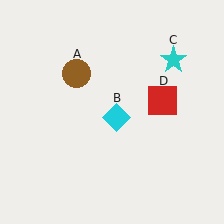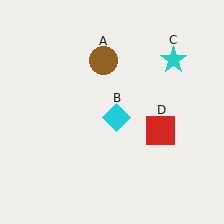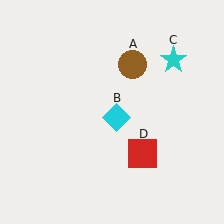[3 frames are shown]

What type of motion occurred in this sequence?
The brown circle (object A), red square (object D) rotated clockwise around the center of the scene.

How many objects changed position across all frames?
2 objects changed position: brown circle (object A), red square (object D).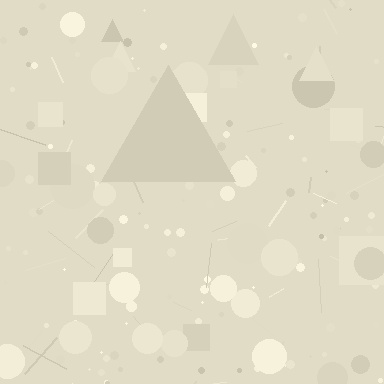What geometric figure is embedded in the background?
A triangle is embedded in the background.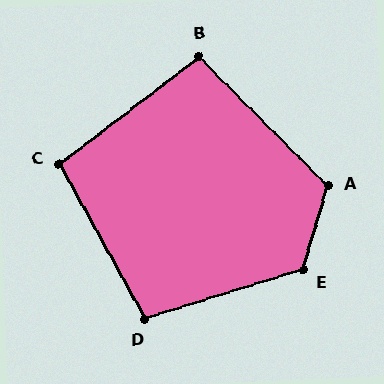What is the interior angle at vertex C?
Approximately 99 degrees (obtuse).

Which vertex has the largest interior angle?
E, at approximately 124 degrees.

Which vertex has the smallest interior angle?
B, at approximately 97 degrees.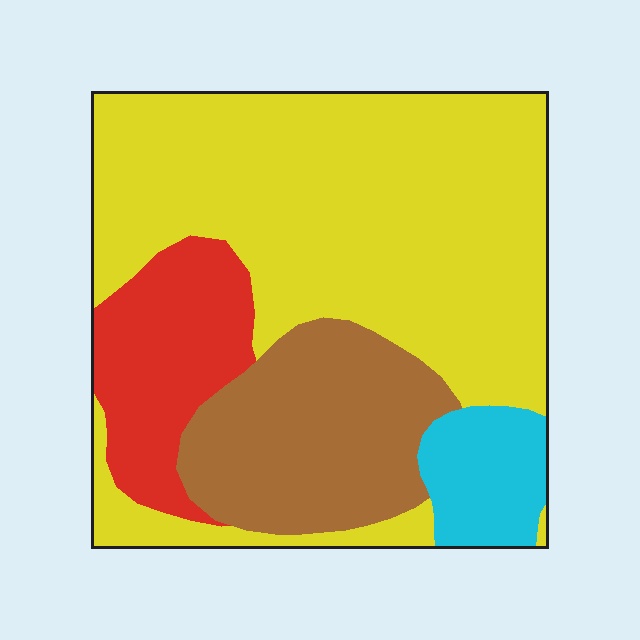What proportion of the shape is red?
Red takes up about one eighth (1/8) of the shape.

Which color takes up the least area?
Cyan, at roughly 10%.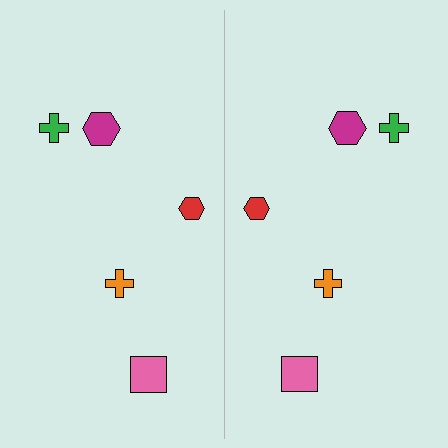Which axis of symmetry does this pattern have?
The pattern has a vertical axis of symmetry running through the center of the image.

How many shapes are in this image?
There are 10 shapes in this image.